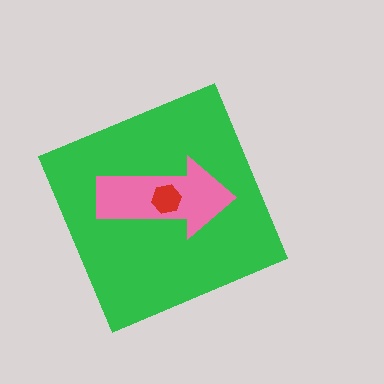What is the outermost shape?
The green diamond.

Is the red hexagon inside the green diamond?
Yes.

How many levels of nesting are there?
3.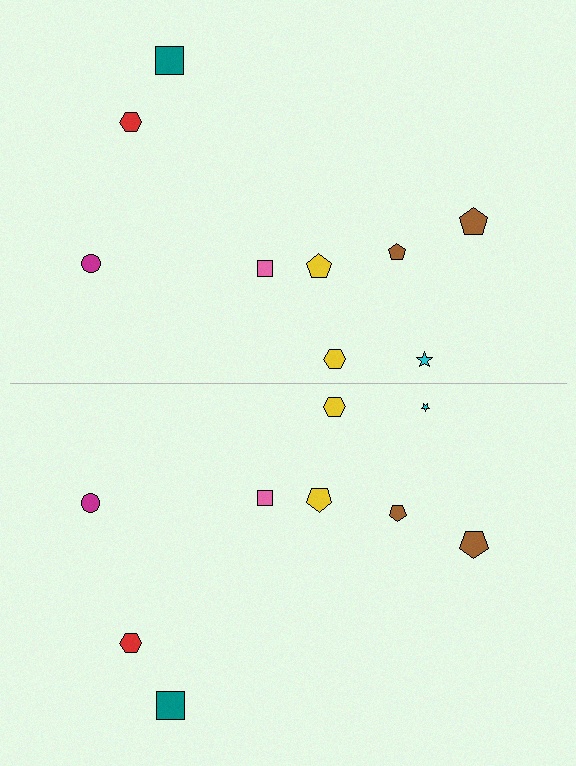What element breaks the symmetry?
The cyan star on the bottom side has a different size than its mirror counterpart.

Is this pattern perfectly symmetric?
No, the pattern is not perfectly symmetric. The cyan star on the bottom side has a different size than its mirror counterpart.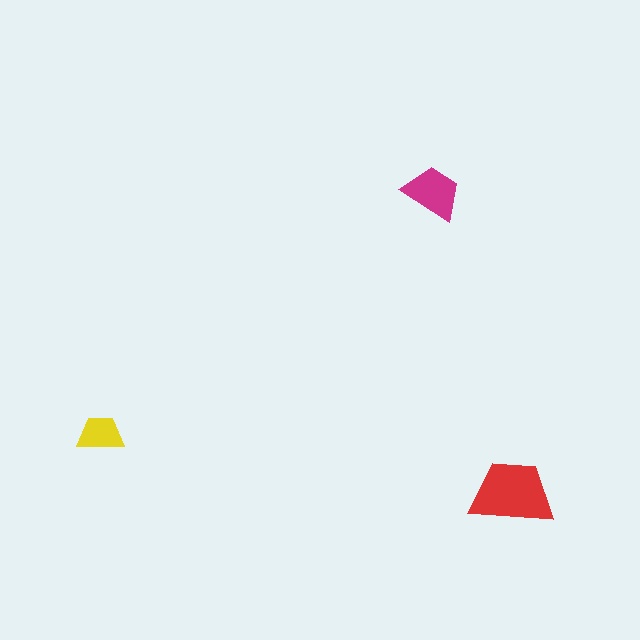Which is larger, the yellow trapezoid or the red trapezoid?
The red one.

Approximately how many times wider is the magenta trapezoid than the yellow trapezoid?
About 1.5 times wider.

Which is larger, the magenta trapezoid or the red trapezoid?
The red one.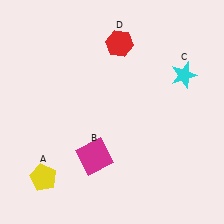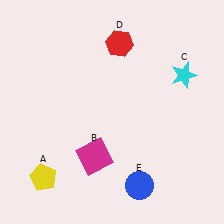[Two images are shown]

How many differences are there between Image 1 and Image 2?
There is 1 difference between the two images.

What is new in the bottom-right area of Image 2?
A blue circle (E) was added in the bottom-right area of Image 2.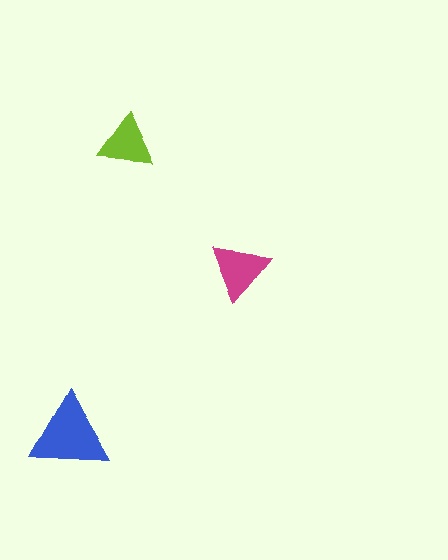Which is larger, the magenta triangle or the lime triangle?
The magenta one.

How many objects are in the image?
There are 3 objects in the image.